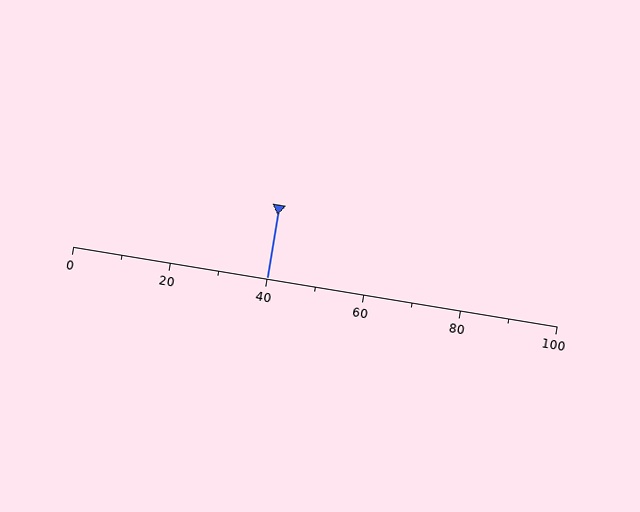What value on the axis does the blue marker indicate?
The marker indicates approximately 40.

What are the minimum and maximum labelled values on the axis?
The axis runs from 0 to 100.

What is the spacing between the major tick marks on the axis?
The major ticks are spaced 20 apart.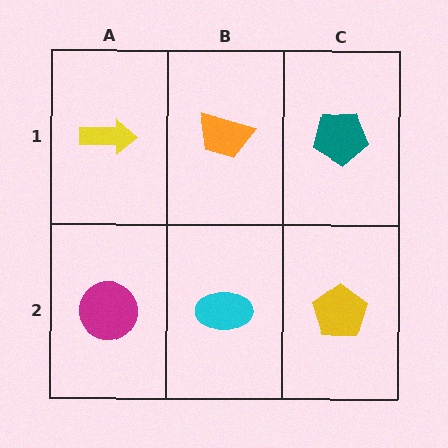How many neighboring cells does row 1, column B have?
3.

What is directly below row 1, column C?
A yellow pentagon.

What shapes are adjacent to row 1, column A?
A magenta circle (row 2, column A), an orange trapezoid (row 1, column B).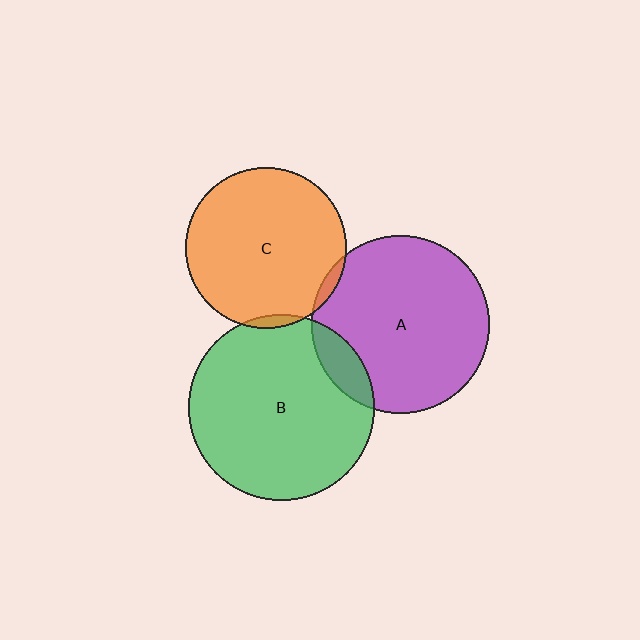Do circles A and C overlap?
Yes.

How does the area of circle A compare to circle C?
Approximately 1.2 times.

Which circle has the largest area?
Circle B (green).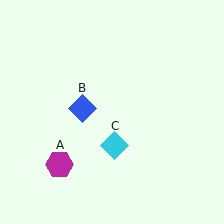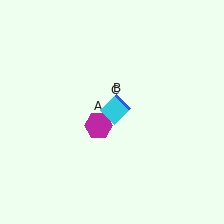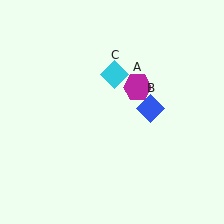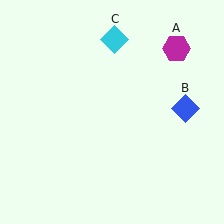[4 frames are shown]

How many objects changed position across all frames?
3 objects changed position: magenta hexagon (object A), blue diamond (object B), cyan diamond (object C).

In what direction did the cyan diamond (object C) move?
The cyan diamond (object C) moved up.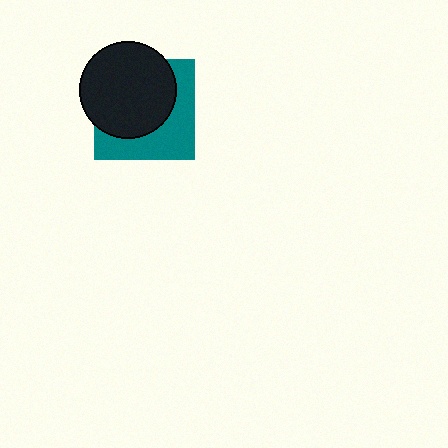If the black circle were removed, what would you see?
You would see the complete teal square.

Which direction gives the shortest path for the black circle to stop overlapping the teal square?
Moving toward the upper-left gives the shortest separation.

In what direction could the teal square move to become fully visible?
The teal square could move toward the lower-right. That would shift it out from behind the black circle entirely.